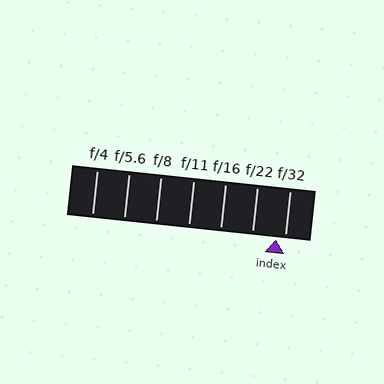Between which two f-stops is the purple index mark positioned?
The index mark is between f/22 and f/32.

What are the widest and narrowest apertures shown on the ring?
The widest aperture shown is f/4 and the narrowest is f/32.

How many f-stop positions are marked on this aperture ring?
There are 7 f-stop positions marked.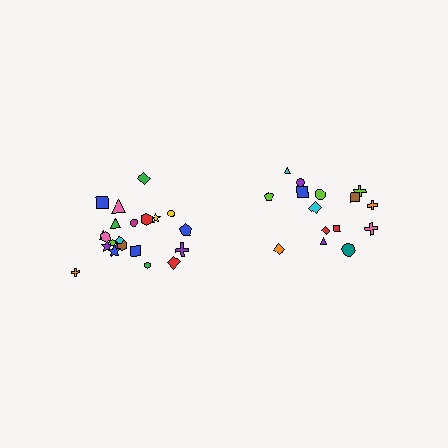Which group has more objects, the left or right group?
The left group.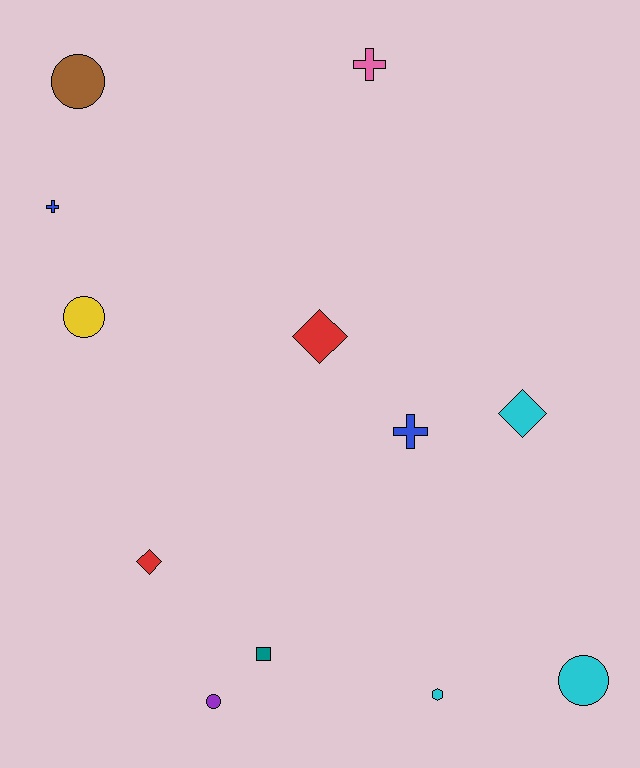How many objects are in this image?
There are 12 objects.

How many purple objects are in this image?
There is 1 purple object.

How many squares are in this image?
There is 1 square.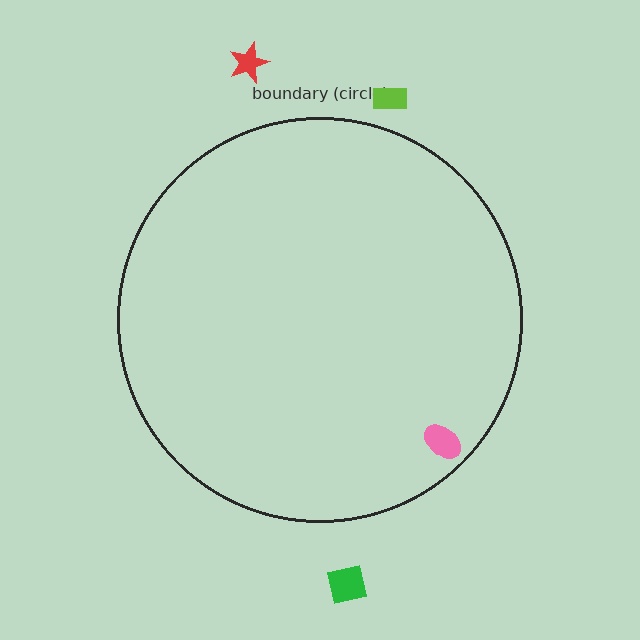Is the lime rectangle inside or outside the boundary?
Outside.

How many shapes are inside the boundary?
1 inside, 3 outside.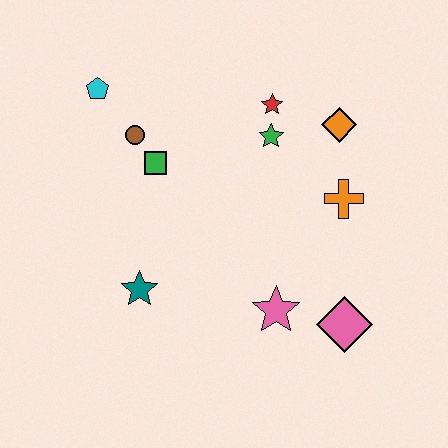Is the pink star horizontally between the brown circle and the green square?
No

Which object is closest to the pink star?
The pink diamond is closest to the pink star.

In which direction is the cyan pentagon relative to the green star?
The cyan pentagon is to the left of the green star.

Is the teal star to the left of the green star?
Yes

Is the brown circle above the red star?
No